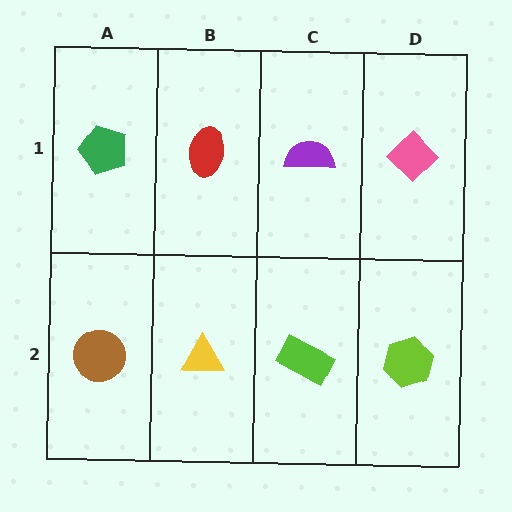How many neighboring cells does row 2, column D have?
2.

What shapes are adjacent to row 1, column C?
A lime rectangle (row 2, column C), a red ellipse (row 1, column B), a pink diamond (row 1, column D).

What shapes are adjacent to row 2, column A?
A green pentagon (row 1, column A), a yellow triangle (row 2, column B).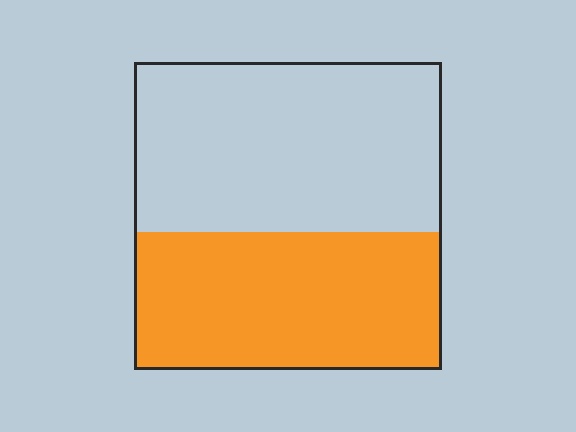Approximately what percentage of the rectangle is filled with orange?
Approximately 45%.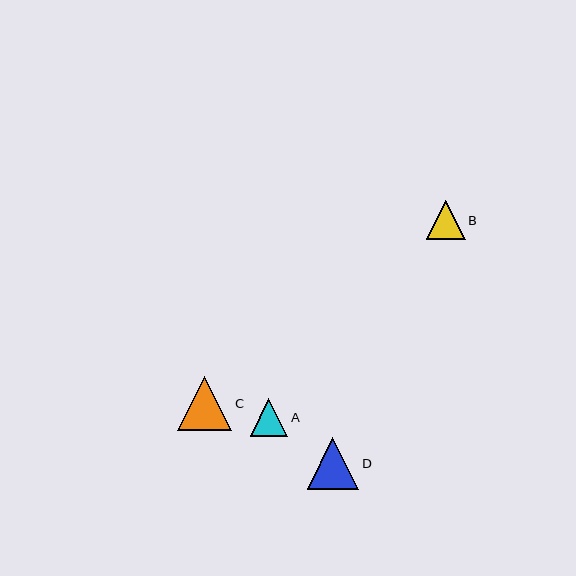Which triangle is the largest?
Triangle C is the largest with a size of approximately 54 pixels.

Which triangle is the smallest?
Triangle A is the smallest with a size of approximately 37 pixels.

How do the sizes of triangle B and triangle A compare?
Triangle B and triangle A are approximately the same size.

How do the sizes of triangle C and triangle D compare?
Triangle C and triangle D are approximately the same size.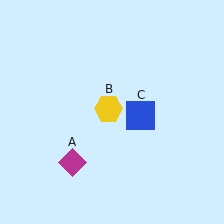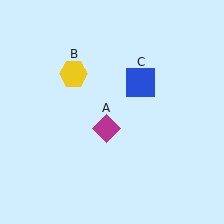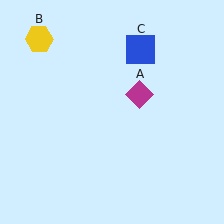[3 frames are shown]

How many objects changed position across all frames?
3 objects changed position: magenta diamond (object A), yellow hexagon (object B), blue square (object C).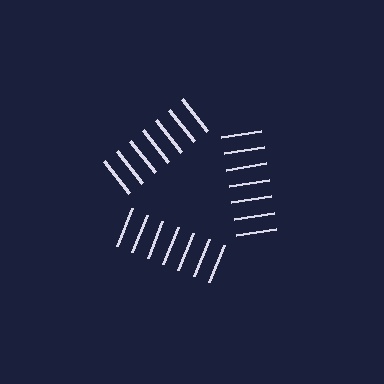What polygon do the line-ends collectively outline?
An illusory triangle — the line segments terminate on its edges but no continuous stroke is drawn.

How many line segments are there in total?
21 — 7 along each of the 3 edges.